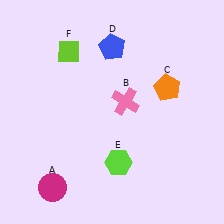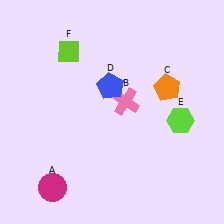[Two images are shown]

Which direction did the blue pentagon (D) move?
The blue pentagon (D) moved down.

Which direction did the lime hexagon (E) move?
The lime hexagon (E) moved right.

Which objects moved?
The objects that moved are: the blue pentagon (D), the lime hexagon (E).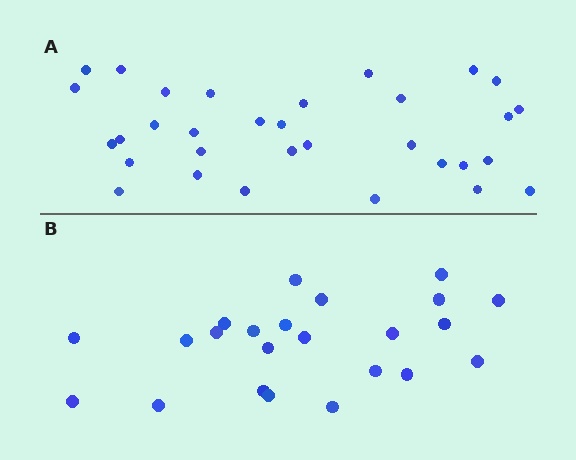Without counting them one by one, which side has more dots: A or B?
Region A (the top region) has more dots.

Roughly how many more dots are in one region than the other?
Region A has roughly 8 or so more dots than region B.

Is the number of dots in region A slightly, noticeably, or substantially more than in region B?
Region A has noticeably more, but not dramatically so. The ratio is roughly 1.4 to 1.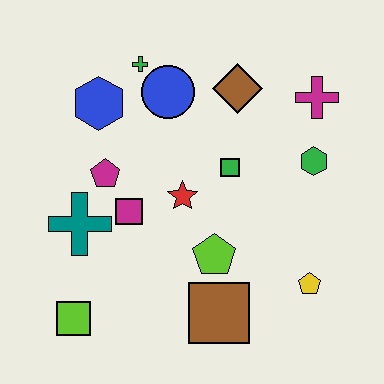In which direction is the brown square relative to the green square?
The brown square is below the green square.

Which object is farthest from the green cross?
The yellow pentagon is farthest from the green cross.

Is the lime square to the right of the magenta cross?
No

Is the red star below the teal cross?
No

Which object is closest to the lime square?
The teal cross is closest to the lime square.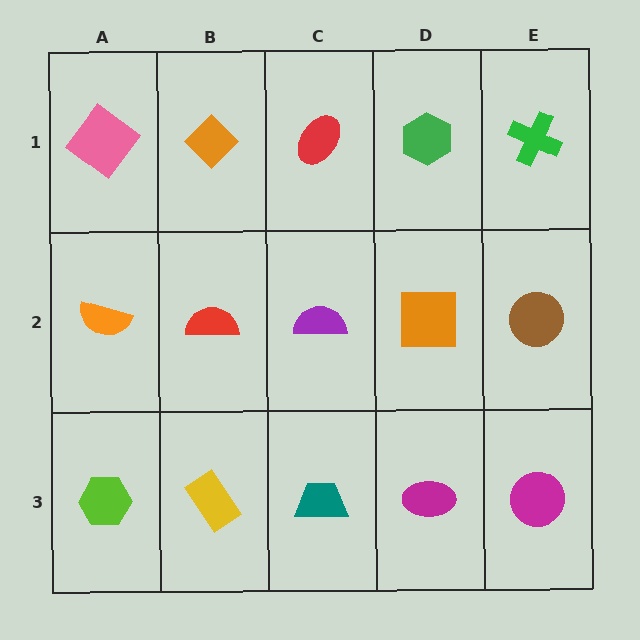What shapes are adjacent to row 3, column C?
A purple semicircle (row 2, column C), a yellow rectangle (row 3, column B), a magenta ellipse (row 3, column D).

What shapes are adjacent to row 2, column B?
An orange diamond (row 1, column B), a yellow rectangle (row 3, column B), an orange semicircle (row 2, column A), a purple semicircle (row 2, column C).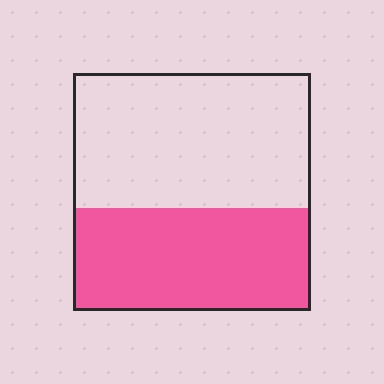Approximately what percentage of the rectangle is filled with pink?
Approximately 45%.